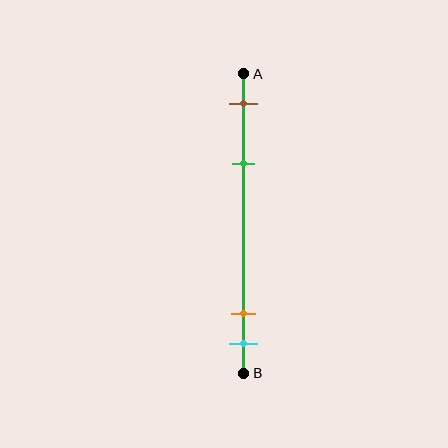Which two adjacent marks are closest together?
The orange and cyan marks are the closest adjacent pair.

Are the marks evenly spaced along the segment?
No, the marks are not evenly spaced.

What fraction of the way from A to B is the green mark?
The green mark is approximately 30% (0.3) of the way from A to B.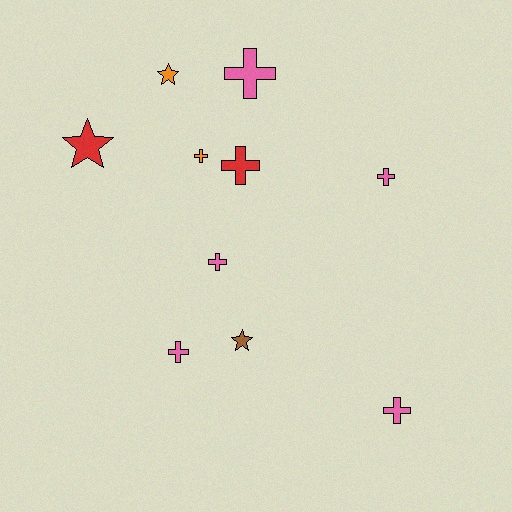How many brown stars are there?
There is 1 brown star.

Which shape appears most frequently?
Cross, with 7 objects.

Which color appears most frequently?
Pink, with 5 objects.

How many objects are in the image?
There are 10 objects.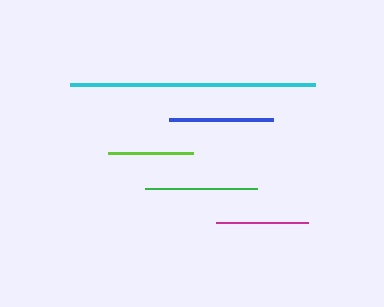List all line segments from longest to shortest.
From longest to shortest: cyan, green, blue, magenta, lime.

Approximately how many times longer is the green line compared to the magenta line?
The green line is approximately 1.2 times the length of the magenta line.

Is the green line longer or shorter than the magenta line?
The green line is longer than the magenta line.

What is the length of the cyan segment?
The cyan segment is approximately 245 pixels long.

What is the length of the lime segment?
The lime segment is approximately 84 pixels long.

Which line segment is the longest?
The cyan line is the longest at approximately 245 pixels.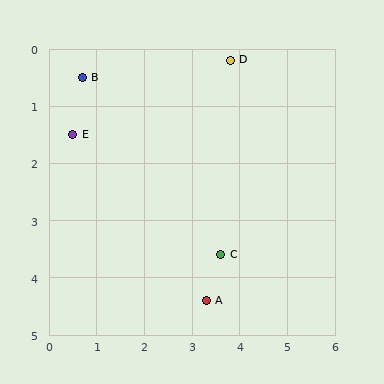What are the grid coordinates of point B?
Point B is at approximately (0.7, 0.5).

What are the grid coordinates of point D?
Point D is at approximately (3.8, 0.2).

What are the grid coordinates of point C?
Point C is at approximately (3.6, 3.6).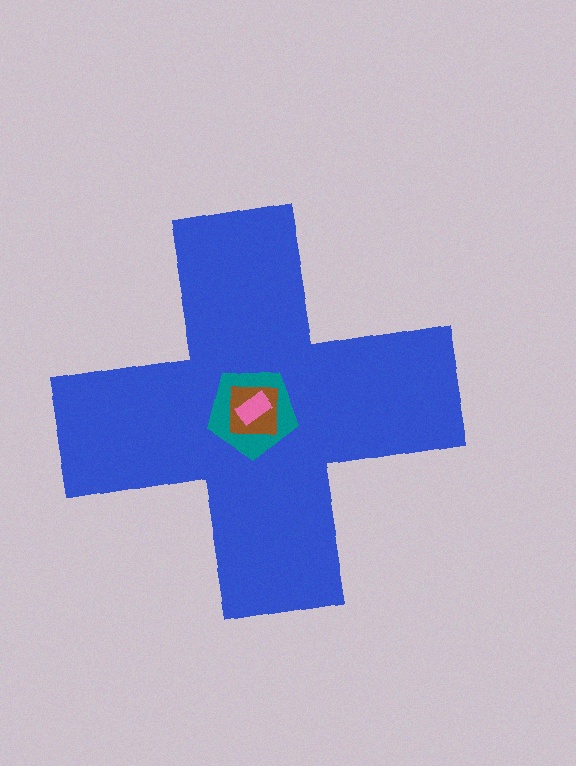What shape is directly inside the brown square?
The pink rectangle.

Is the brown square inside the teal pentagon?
Yes.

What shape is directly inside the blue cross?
The teal pentagon.